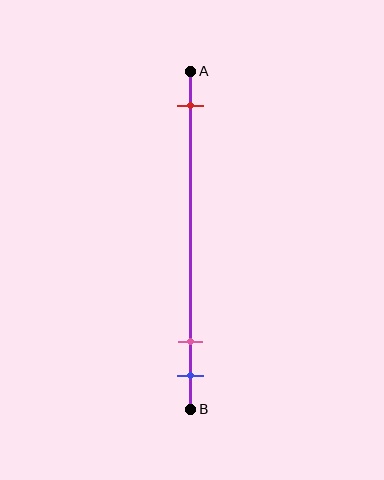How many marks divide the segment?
There are 3 marks dividing the segment.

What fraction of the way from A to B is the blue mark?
The blue mark is approximately 90% (0.9) of the way from A to B.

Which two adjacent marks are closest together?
The pink and blue marks are the closest adjacent pair.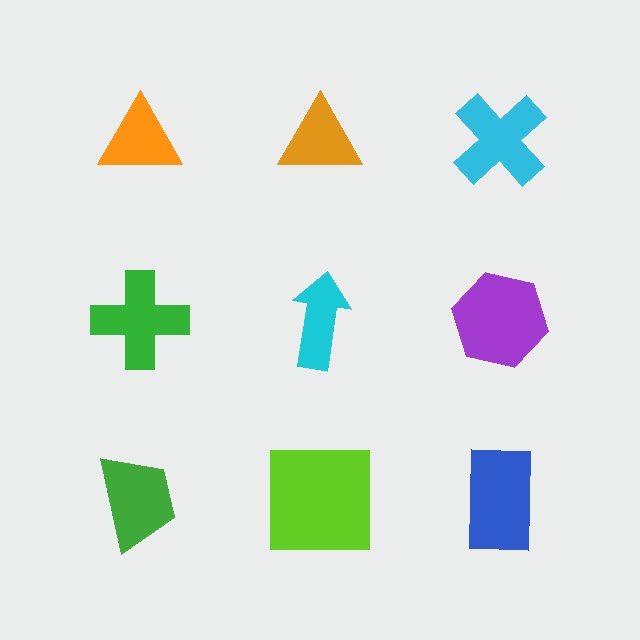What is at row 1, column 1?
An orange triangle.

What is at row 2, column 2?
A cyan arrow.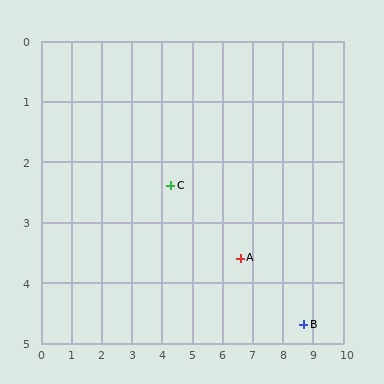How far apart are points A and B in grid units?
Points A and B are about 2.4 grid units apart.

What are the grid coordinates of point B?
Point B is at approximately (8.7, 4.7).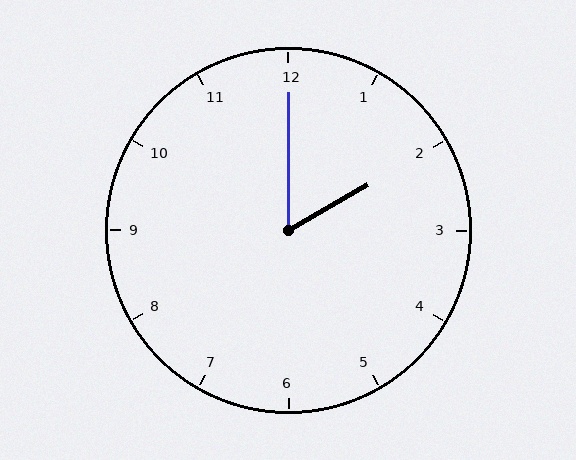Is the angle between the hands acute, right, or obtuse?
It is acute.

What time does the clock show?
2:00.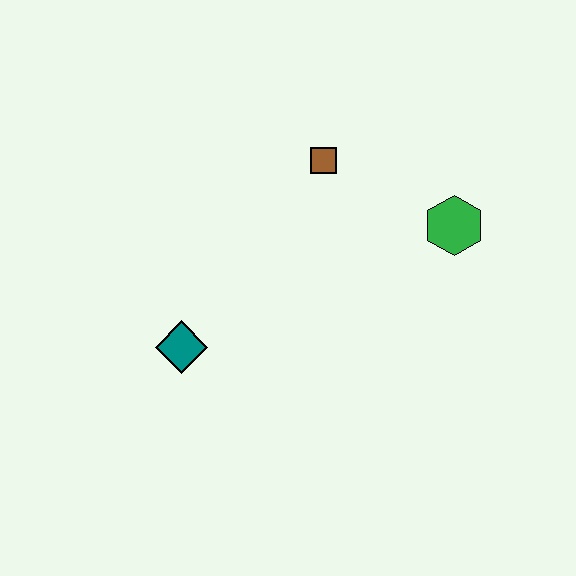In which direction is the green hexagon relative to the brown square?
The green hexagon is to the right of the brown square.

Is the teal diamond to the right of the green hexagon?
No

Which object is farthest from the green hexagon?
The teal diamond is farthest from the green hexagon.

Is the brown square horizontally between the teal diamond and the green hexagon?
Yes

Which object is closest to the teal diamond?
The brown square is closest to the teal diamond.